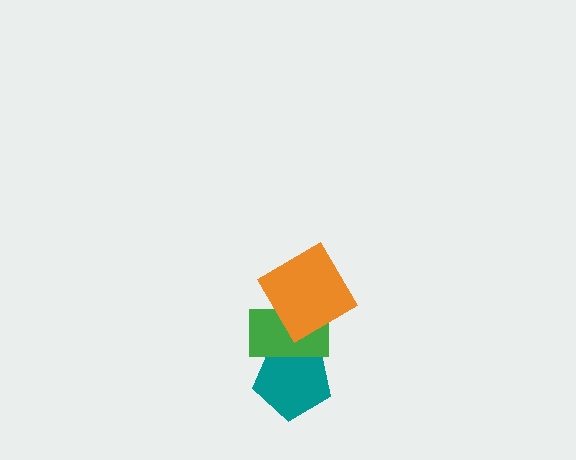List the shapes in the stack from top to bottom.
From top to bottom: the orange diamond, the green rectangle, the teal pentagon.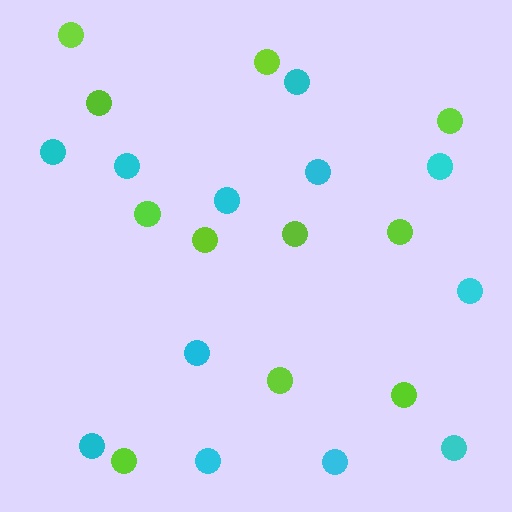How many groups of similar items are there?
There are 2 groups: one group of lime circles (11) and one group of cyan circles (12).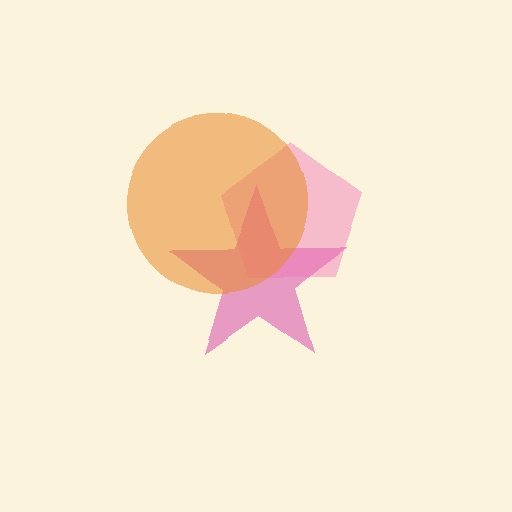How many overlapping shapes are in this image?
There are 3 overlapping shapes in the image.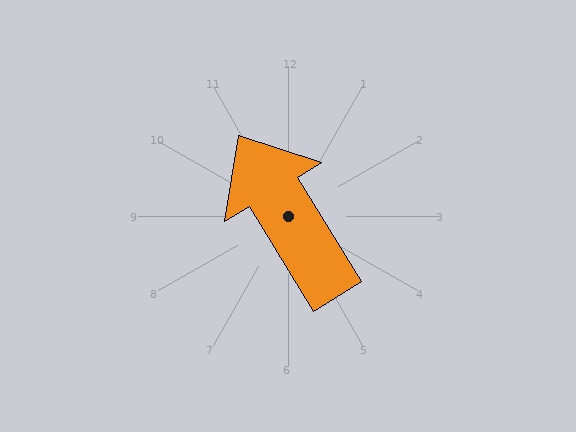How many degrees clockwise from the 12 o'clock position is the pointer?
Approximately 329 degrees.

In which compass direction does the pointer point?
Northwest.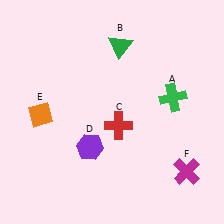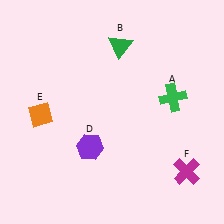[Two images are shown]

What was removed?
The red cross (C) was removed in Image 2.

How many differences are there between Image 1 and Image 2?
There is 1 difference between the two images.